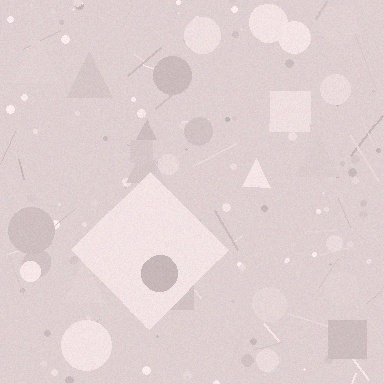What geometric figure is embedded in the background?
A diamond is embedded in the background.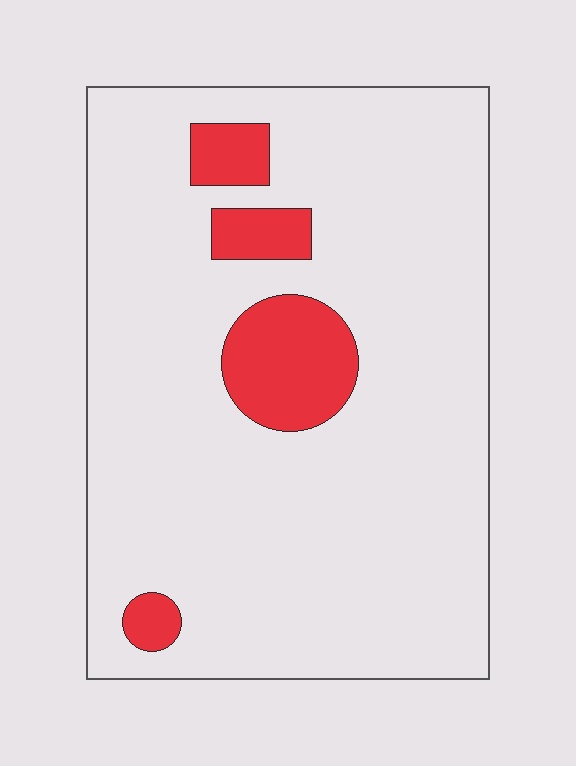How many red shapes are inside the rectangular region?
4.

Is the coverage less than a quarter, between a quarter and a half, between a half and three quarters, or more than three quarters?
Less than a quarter.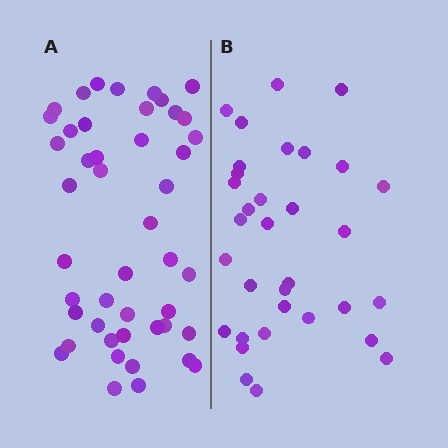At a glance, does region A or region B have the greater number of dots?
Region A (the left region) has more dots.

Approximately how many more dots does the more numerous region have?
Region A has approximately 15 more dots than region B.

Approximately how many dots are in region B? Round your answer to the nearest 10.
About 30 dots. (The exact count is 33, which rounds to 30.)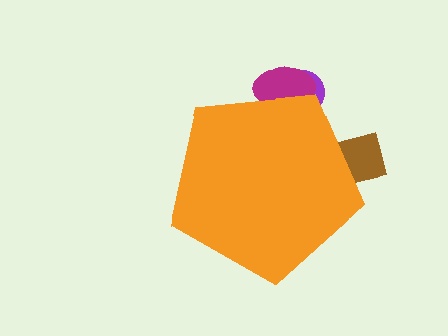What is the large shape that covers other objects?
An orange pentagon.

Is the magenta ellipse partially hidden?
Yes, the magenta ellipse is partially hidden behind the orange pentagon.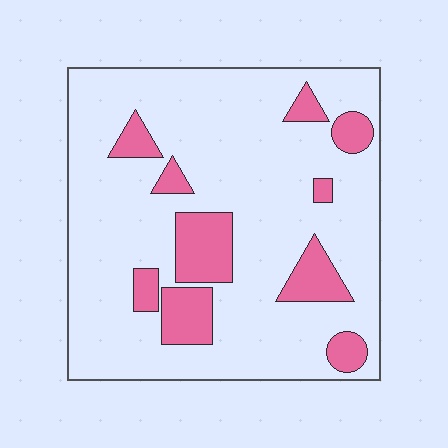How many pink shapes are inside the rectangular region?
10.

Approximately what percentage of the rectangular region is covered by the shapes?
Approximately 20%.